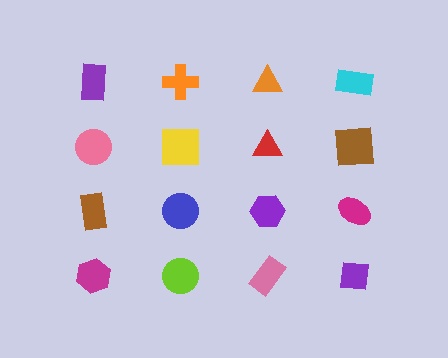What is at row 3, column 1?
A brown rectangle.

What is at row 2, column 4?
A brown square.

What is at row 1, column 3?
An orange triangle.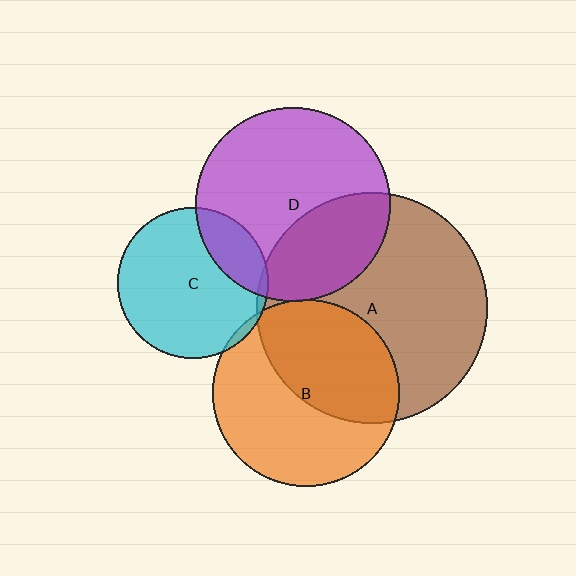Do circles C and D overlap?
Yes.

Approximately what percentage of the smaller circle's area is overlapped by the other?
Approximately 20%.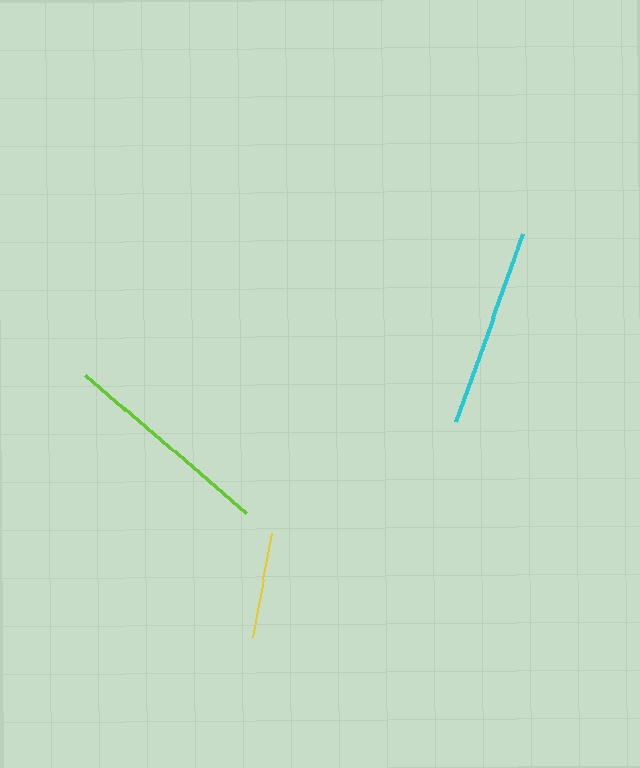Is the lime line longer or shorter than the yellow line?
The lime line is longer than the yellow line.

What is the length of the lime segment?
The lime segment is approximately 212 pixels long.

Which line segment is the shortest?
The yellow line is the shortest at approximately 105 pixels.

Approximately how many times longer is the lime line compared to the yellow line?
The lime line is approximately 2.0 times the length of the yellow line.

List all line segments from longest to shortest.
From longest to shortest: lime, cyan, yellow.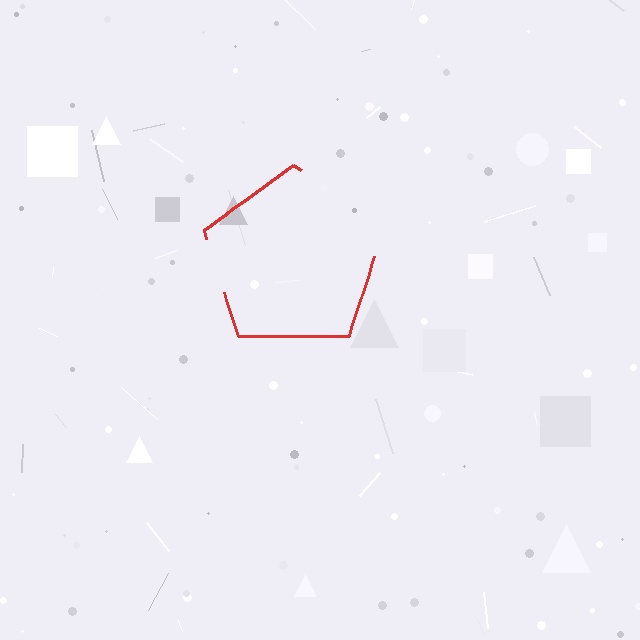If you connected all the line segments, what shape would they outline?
They would outline a pentagon.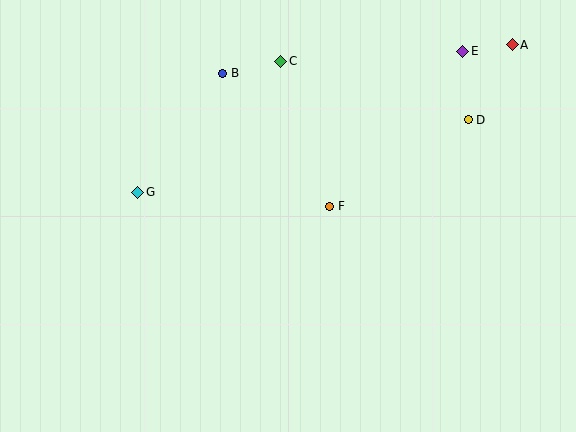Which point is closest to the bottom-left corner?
Point G is closest to the bottom-left corner.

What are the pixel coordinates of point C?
Point C is at (281, 61).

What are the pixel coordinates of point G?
Point G is at (138, 192).